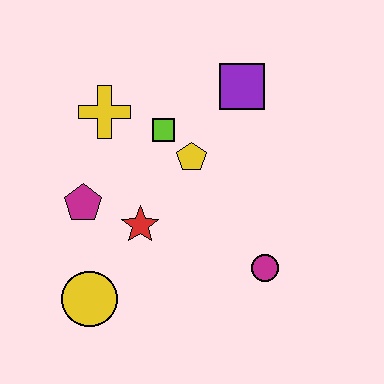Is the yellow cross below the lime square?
No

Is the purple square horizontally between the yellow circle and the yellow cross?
No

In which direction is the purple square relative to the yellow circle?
The purple square is above the yellow circle.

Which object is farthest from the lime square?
The yellow circle is farthest from the lime square.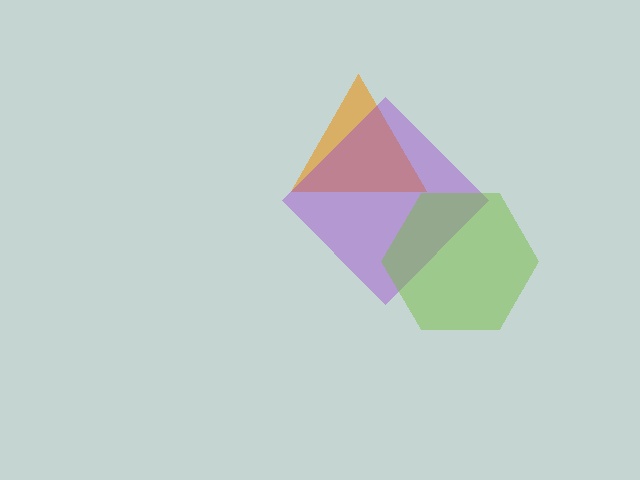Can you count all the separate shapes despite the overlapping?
Yes, there are 3 separate shapes.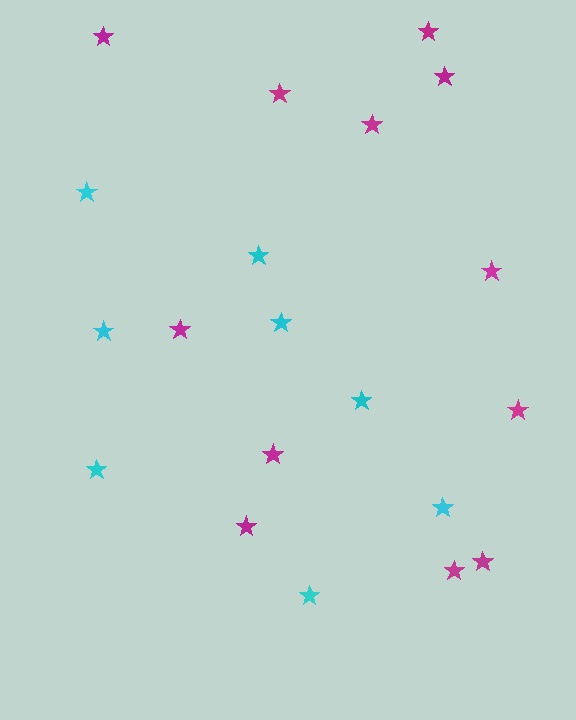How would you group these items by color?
There are 2 groups: one group of cyan stars (8) and one group of magenta stars (12).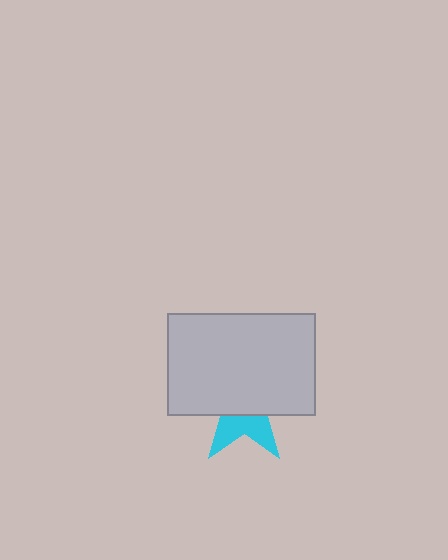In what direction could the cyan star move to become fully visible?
The cyan star could move down. That would shift it out from behind the light gray rectangle entirely.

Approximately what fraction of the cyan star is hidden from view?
Roughly 62% of the cyan star is hidden behind the light gray rectangle.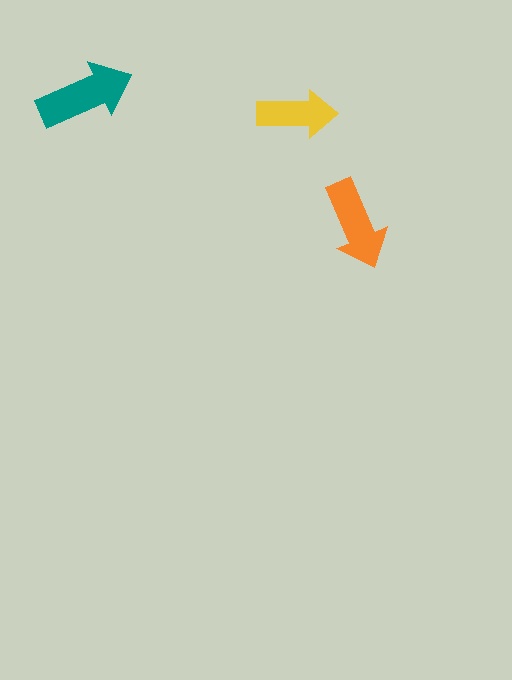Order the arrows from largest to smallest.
the teal one, the orange one, the yellow one.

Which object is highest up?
The teal arrow is topmost.